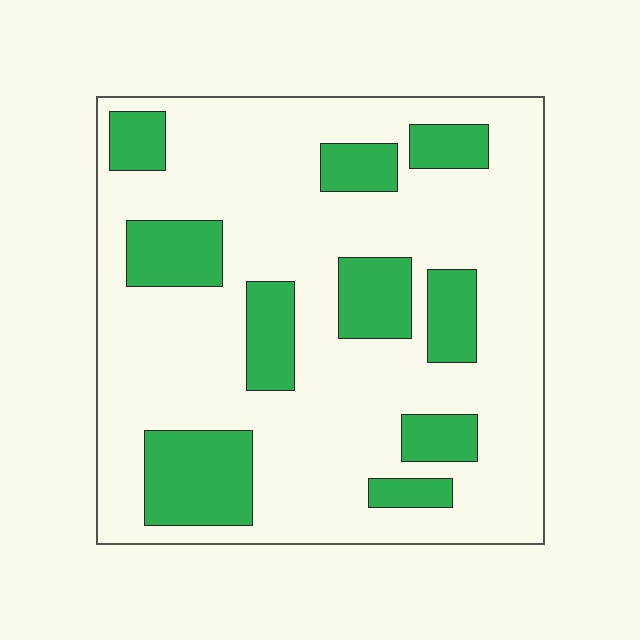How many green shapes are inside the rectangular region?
10.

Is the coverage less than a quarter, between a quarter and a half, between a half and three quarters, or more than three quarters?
Less than a quarter.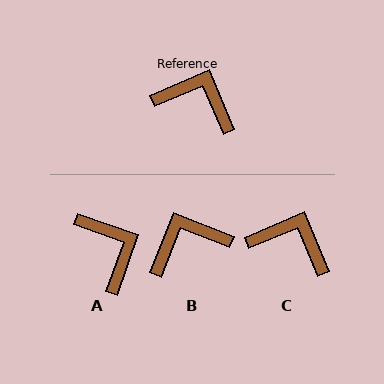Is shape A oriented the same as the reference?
No, it is off by about 42 degrees.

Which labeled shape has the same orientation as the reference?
C.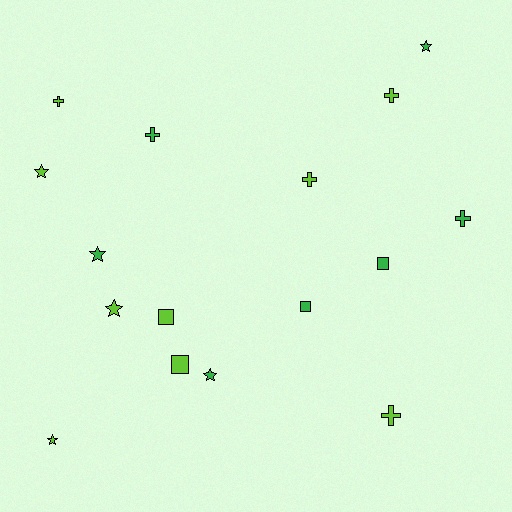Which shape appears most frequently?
Star, with 6 objects.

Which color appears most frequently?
Lime, with 9 objects.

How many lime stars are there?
There are 3 lime stars.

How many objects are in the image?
There are 16 objects.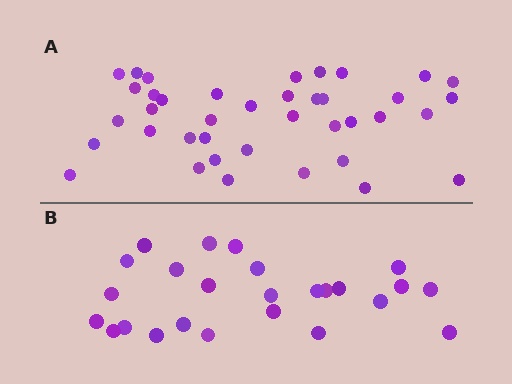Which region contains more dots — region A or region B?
Region A (the top region) has more dots.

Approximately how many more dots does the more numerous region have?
Region A has approximately 15 more dots than region B.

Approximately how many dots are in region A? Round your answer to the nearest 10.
About 40 dots. (The exact count is 39, which rounds to 40.)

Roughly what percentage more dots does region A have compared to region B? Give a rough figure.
About 55% more.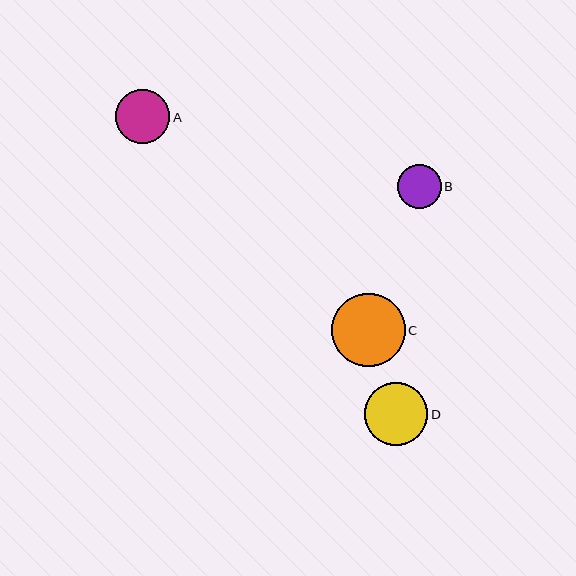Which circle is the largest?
Circle C is the largest with a size of approximately 73 pixels.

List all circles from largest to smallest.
From largest to smallest: C, D, A, B.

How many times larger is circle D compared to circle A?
Circle D is approximately 1.2 times the size of circle A.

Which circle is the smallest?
Circle B is the smallest with a size of approximately 44 pixels.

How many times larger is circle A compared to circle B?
Circle A is approximately 1.2 times the size of circle B.